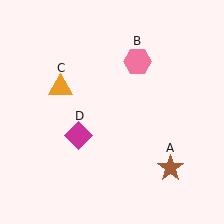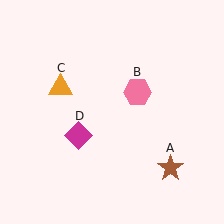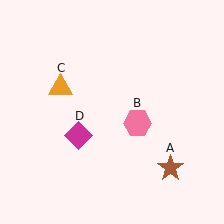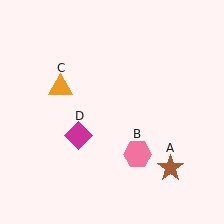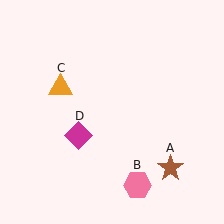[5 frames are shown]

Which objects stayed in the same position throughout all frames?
Brown star (object A) and orange triangle (object C) and magenta diamond (object D) remained stationary.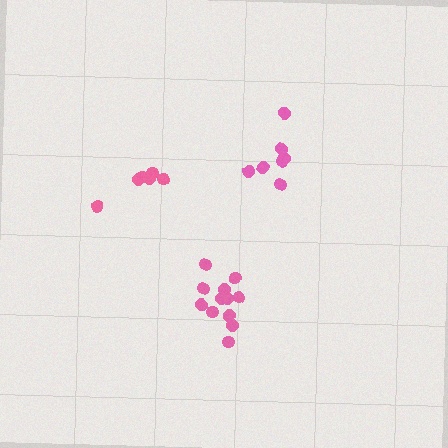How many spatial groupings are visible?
There are 3 spatial groupings.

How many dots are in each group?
Group 1: 7 dots, Group 2: 12 dots, Group 3: 7 dots (26 total).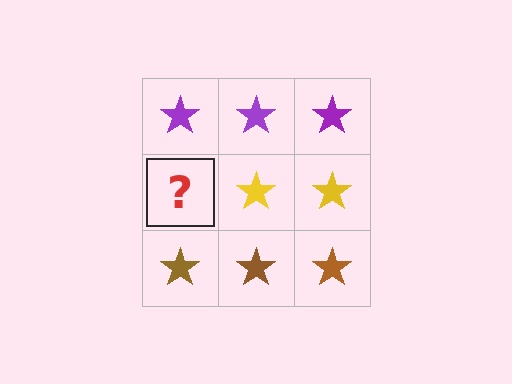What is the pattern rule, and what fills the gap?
The rule is that each row has a consistent color. The gap should be filled with a yellow star.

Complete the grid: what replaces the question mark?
The question mark should be replaced with a yellow star.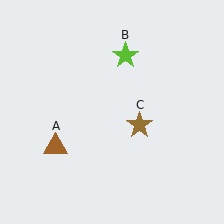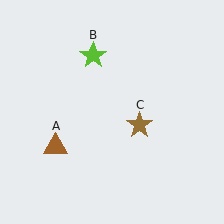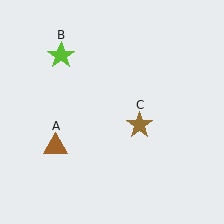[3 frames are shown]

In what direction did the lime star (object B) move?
The lime star (object B) moved left.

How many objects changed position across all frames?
1 object changed position: lime star (object B).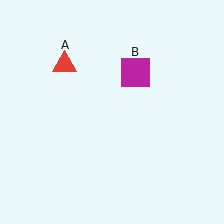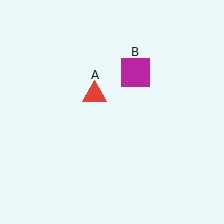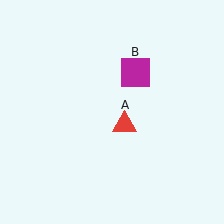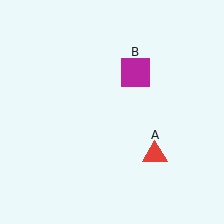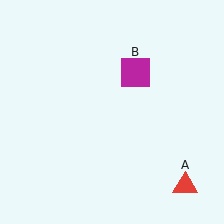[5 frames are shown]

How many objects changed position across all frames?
1 object changed position: red triangle (object A).